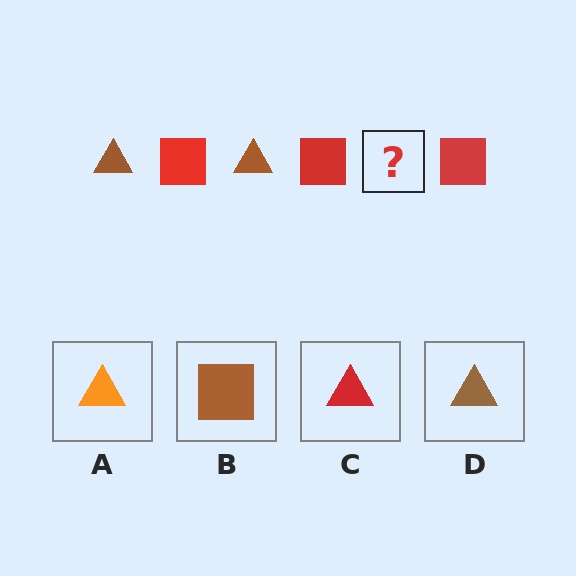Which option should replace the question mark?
Option D.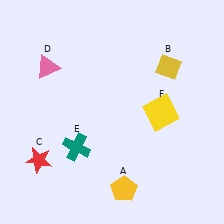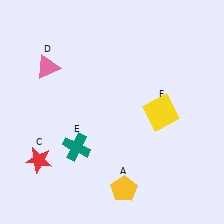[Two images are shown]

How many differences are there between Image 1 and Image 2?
There is 1 difference between the two images.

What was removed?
The yellow diamond (B) was removed in Image 2.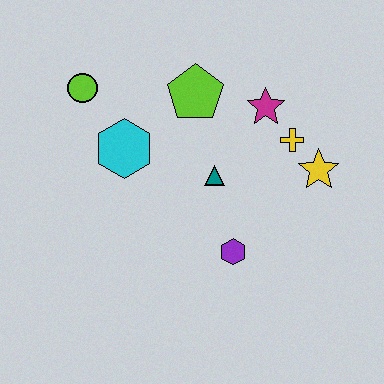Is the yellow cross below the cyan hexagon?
No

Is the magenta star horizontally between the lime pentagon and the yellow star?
Yes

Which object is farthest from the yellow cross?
The lime circle is farthest from the yellow cross.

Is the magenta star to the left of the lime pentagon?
No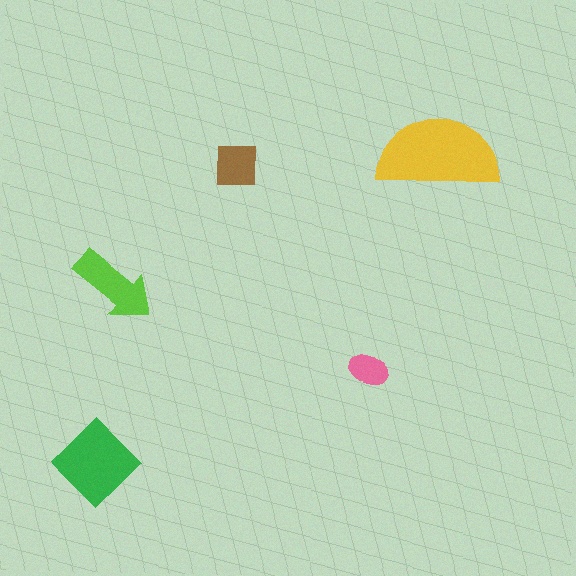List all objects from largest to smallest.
The yellow semicircle, the green diamond, the lime arrow, the brown square, the pink ellipse.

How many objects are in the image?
There are 5 objects in the image.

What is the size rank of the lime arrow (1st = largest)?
3rd.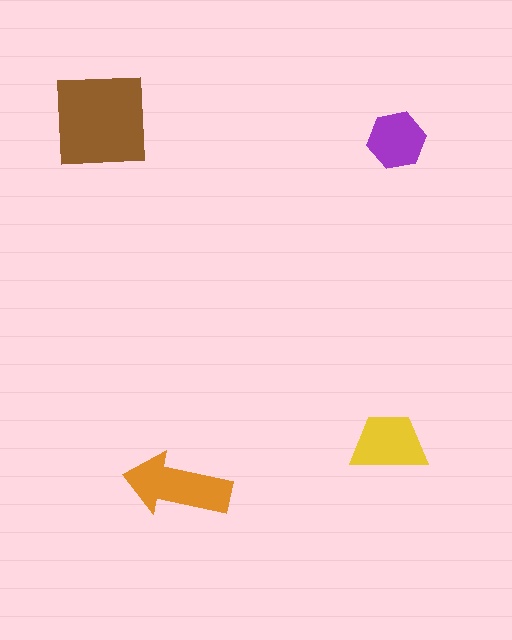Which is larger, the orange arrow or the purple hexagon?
The orange arrow.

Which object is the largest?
The brown square.